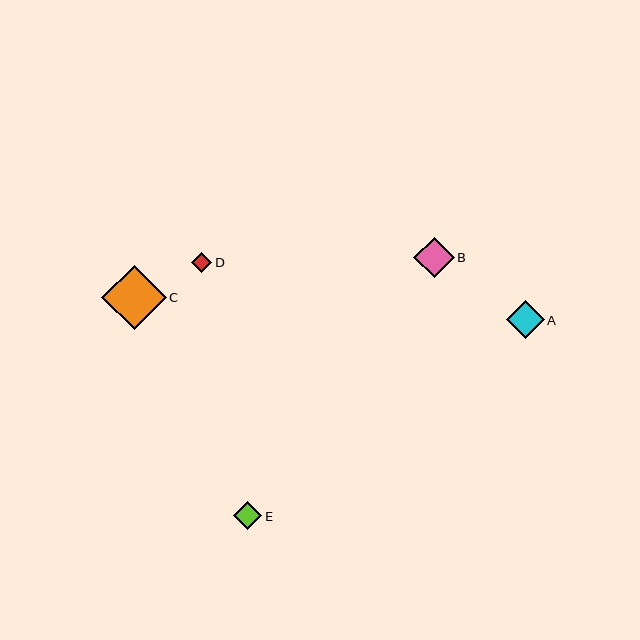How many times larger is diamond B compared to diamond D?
Diamond B is approximately 2.0 times the size of diamond D.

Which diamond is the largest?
Diamond C is the largest with a size of approximately 65 pixels.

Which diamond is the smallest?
Diamond D is the smallest with a size of approximately 20 pixels.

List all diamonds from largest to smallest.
From largest to smallest: C, B, A, E, D.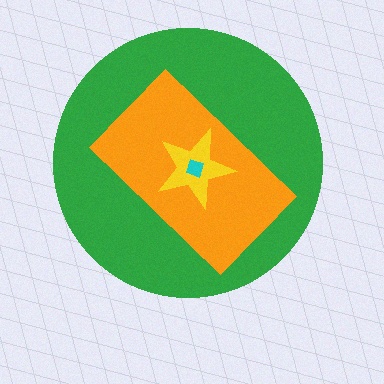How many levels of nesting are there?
4.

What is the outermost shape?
The green circle.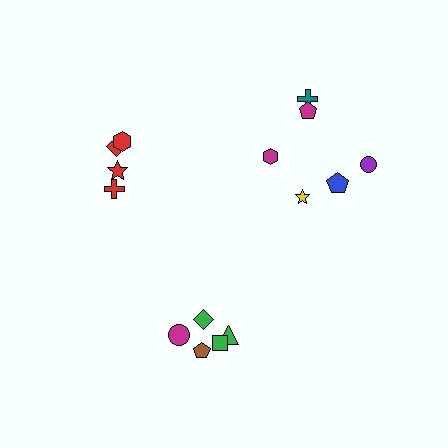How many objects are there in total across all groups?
There are 15 objects.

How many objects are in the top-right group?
There are 6 objects.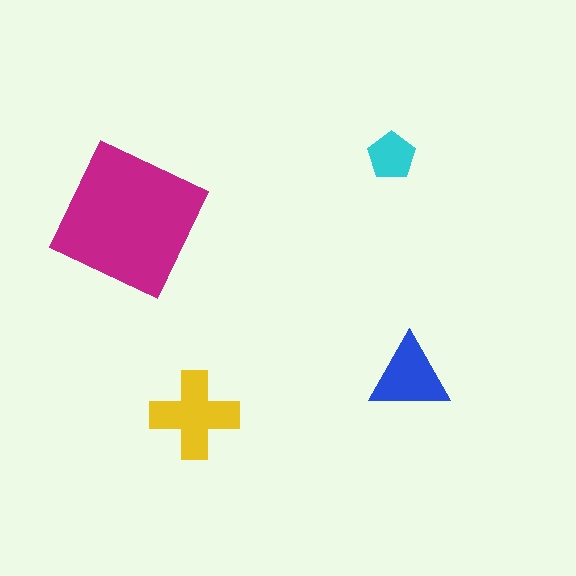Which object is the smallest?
The cyan pentagon.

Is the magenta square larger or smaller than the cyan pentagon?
Larger.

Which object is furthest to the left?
The magenta square is leftmost.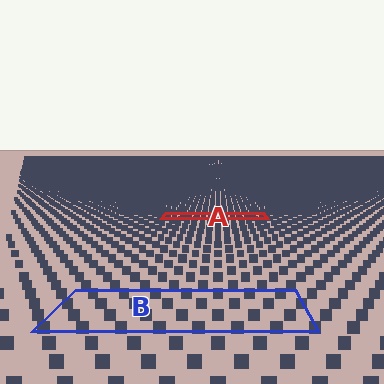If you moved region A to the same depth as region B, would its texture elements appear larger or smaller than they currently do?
They would appear larger. At a closer depth, the same texture elements are projected at a bigger on-screen size.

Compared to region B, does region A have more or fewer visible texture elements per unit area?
Region A has more texture elements per unit area — they are packed more densely because it is farther away.